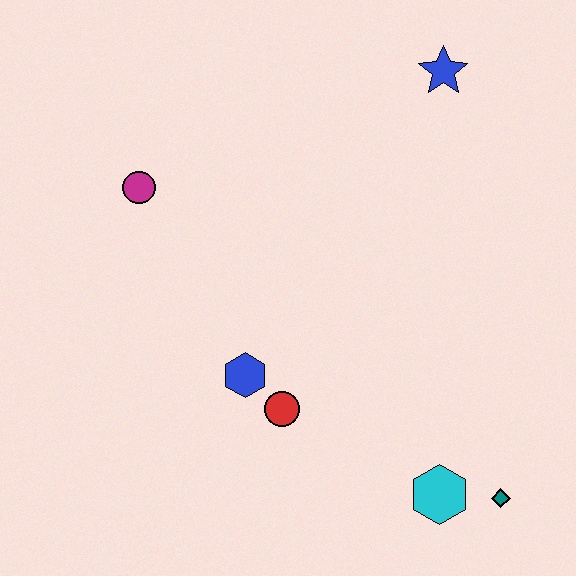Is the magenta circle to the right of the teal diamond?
No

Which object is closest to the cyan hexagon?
The teal diamond is closest to the cyan hexagon.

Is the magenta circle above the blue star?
No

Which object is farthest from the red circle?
The blue star is farthest from the red circle.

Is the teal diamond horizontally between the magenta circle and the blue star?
No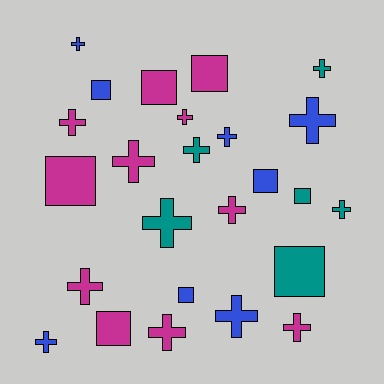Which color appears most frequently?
Magenta, with 11 objects.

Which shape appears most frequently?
Cross, with 16 objects.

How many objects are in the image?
There are 25 objects.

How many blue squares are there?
There are 3 blue squares.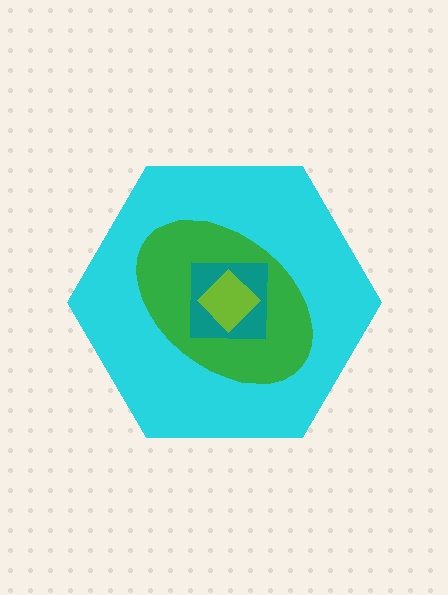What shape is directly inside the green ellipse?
The teal square.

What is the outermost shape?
The cyan hexagon.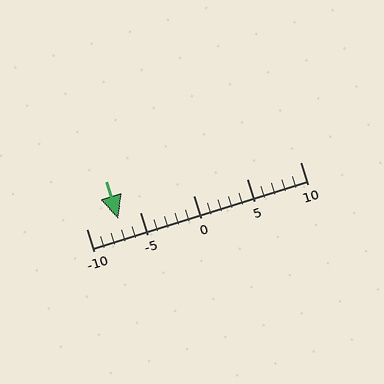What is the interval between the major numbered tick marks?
The major tick marks are spaced 5 units apart.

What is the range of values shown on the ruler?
The ruler shows values from -10 to 10.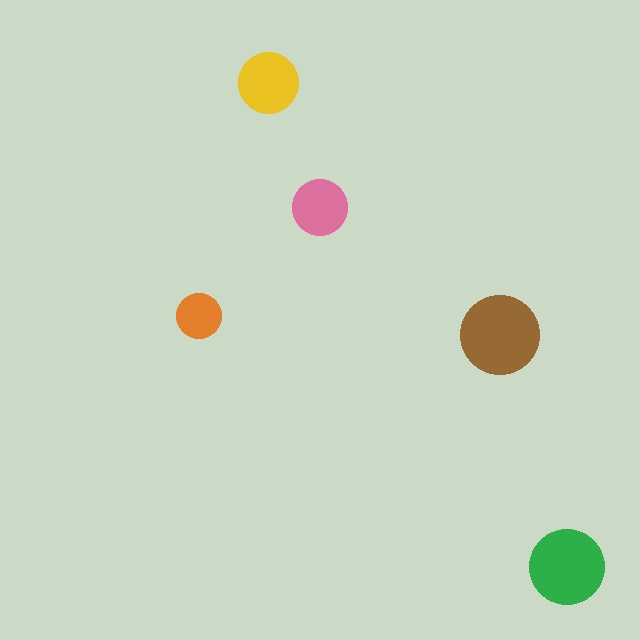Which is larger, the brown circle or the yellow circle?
The brown one.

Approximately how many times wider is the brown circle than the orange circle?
About 1.5 times wider.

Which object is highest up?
The yellow circle is topmost.